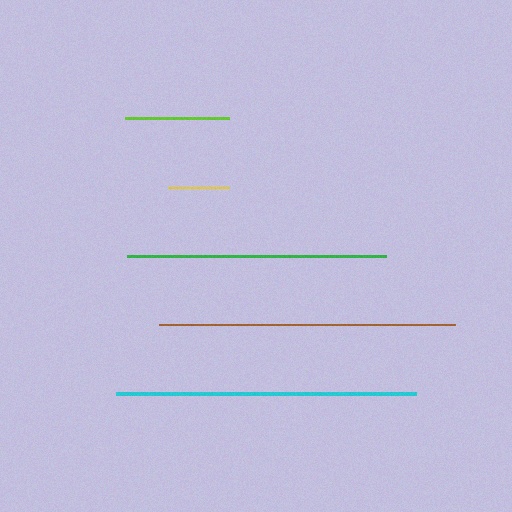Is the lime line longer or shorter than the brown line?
The brown line is longer than the lime line.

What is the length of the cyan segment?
The cyan segment is approximately 300 pixels long.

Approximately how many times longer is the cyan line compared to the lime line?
The cyan line is approximately 2.9 times the length of the lime line.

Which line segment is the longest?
The cyan line is the longest at approximately 300 pixels.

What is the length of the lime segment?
The lime segment is approximately 103 pixels long.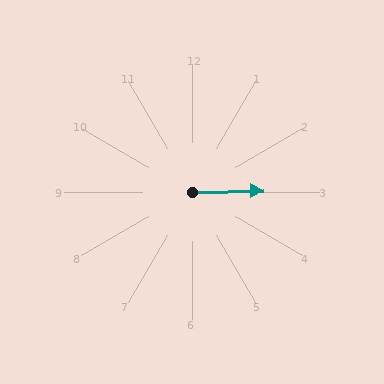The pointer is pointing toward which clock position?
Roughly 3 o'clock.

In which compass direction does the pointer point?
East.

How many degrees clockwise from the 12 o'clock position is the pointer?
Approximately 89 degrees.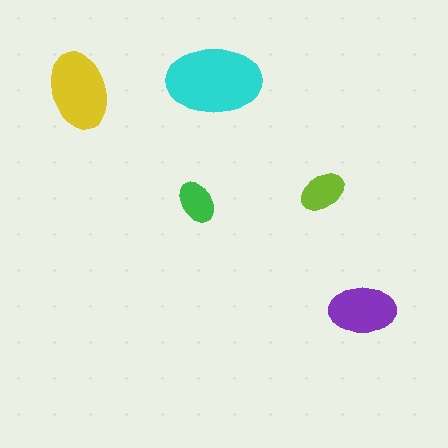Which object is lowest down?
The purple ellipse is bottommost.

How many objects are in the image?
There are 5 objects in the image.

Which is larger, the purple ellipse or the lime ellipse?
The purple one.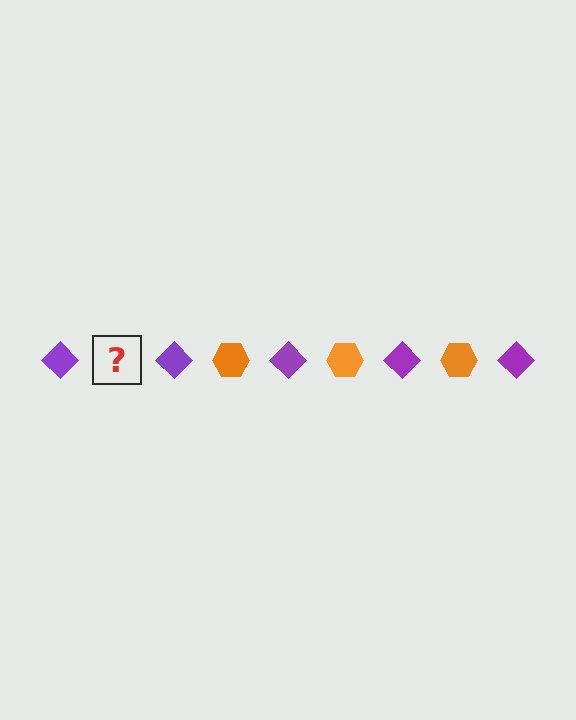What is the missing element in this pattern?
The missing element is an orange hexagon.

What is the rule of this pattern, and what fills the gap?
The rule is that the pattern alternates between purple diamond and orange hexagon. The gap should be filled with an orange hexagon.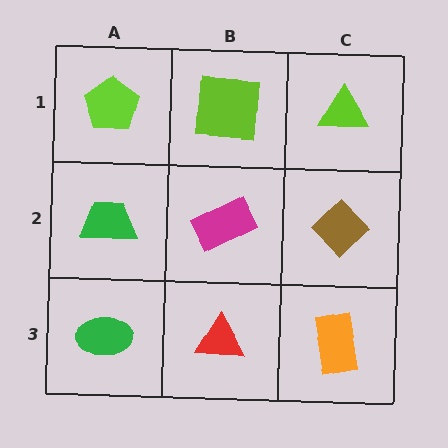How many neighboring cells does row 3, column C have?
2.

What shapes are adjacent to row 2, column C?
A lime triangle (row 1, column C), an orange rectangle (row 3, column C), a magenta rectangle (row 2, column B).